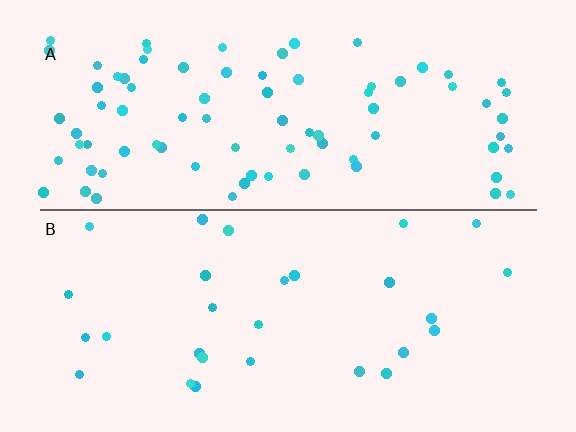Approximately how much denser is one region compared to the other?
Approximately 2.8× — region A over region B.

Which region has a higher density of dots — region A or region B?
A (the top).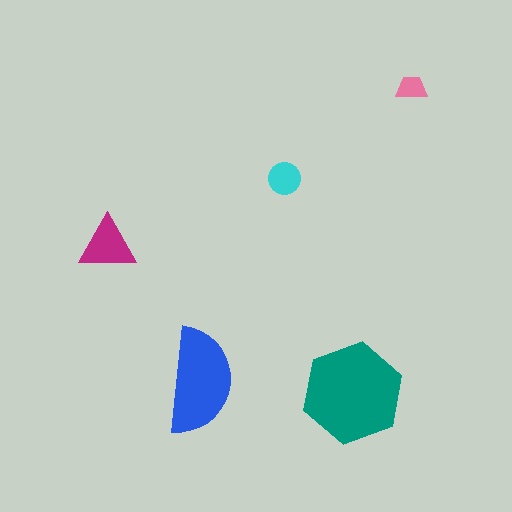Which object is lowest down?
The teal hexagon is bottommost.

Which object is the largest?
The teal hexagon.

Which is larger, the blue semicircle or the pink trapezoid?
The blue semicircle.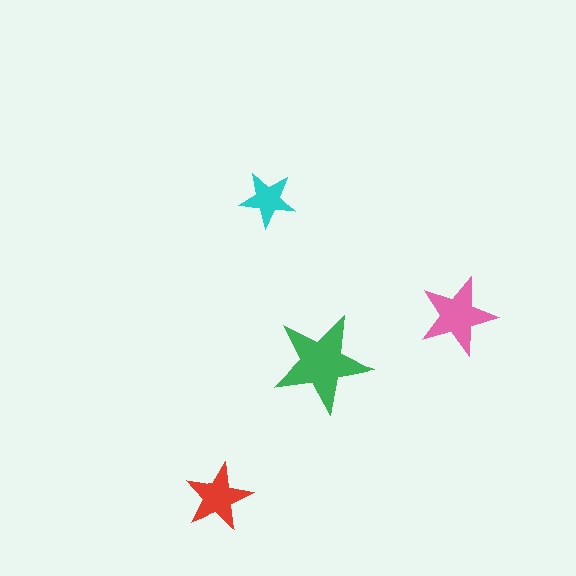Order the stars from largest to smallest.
the green one, the pink one, the red one, the cyan one.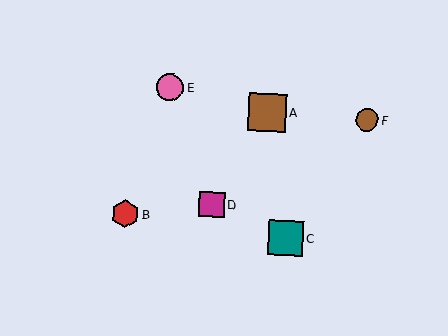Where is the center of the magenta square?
The center of the magenta square is at (212, 204).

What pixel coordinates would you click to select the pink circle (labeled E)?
Click at (170, 87) to select the pink circle E.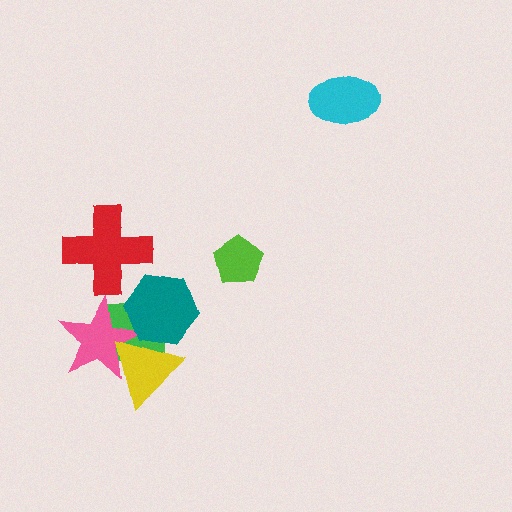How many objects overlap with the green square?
3 objects overlap with the green square.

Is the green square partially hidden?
Yes, it is partially covered by another shape.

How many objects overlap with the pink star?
3 objects overlap with the pink star.